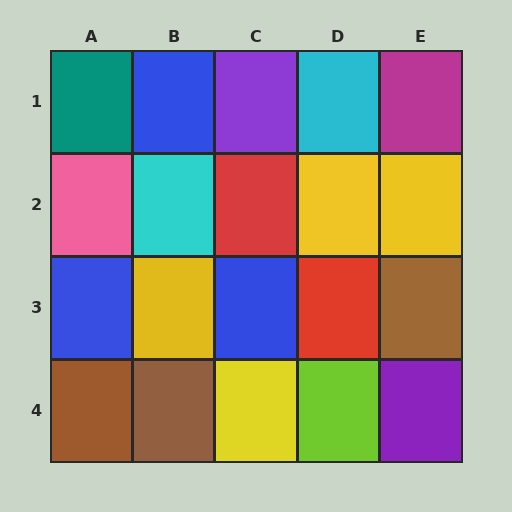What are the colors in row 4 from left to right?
Brown, brown, yellow, lime, purple.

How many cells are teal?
1 cell is teal.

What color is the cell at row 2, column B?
Cyan.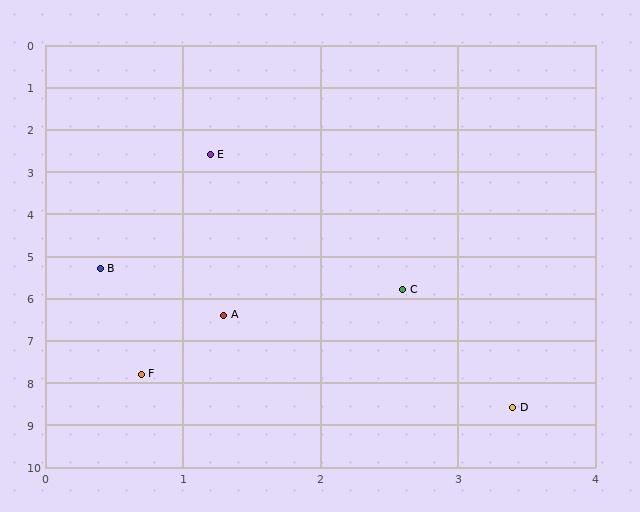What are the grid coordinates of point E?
Point E is at approximately (1.2, 2.6).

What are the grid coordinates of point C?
Point C is at approximately (2.6, 5.8).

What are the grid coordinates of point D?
Point D is at approximately (3.4, 8.6).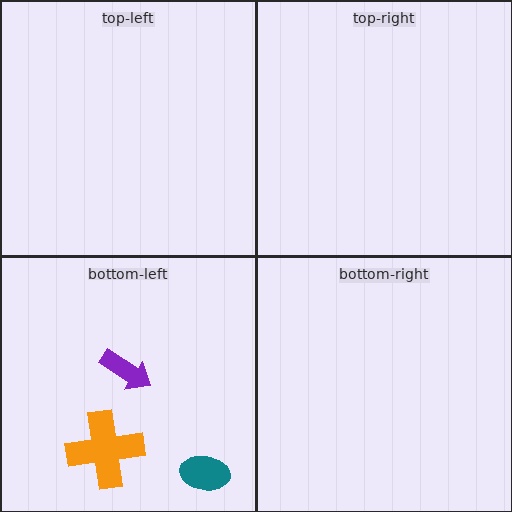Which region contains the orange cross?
The bottom-left region.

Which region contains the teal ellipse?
The bottom-left region.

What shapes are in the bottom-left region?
The purple arrow, the teal ellipse, the orange cross.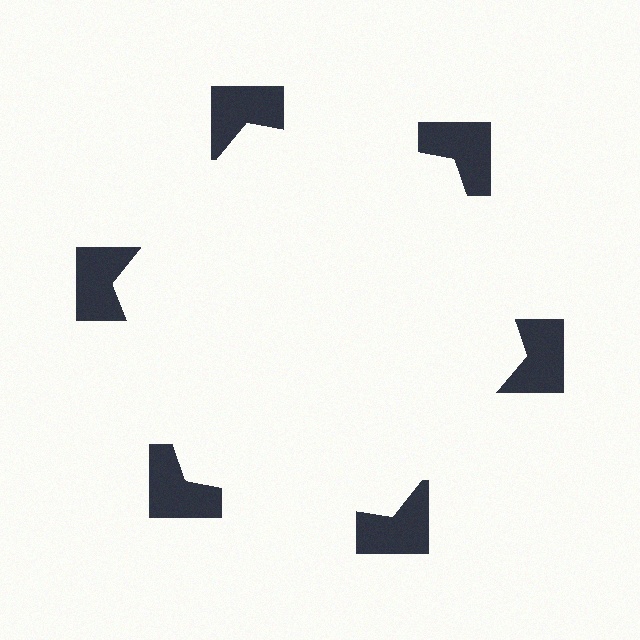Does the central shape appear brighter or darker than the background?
It typically appears slightly brighter than the background, even though no actual brightness change is drawn.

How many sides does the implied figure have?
6 sides.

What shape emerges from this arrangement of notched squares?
An illusory hexagon — its edges are inferred from the aligned wedge cuts in the notched squares, not physically drawn.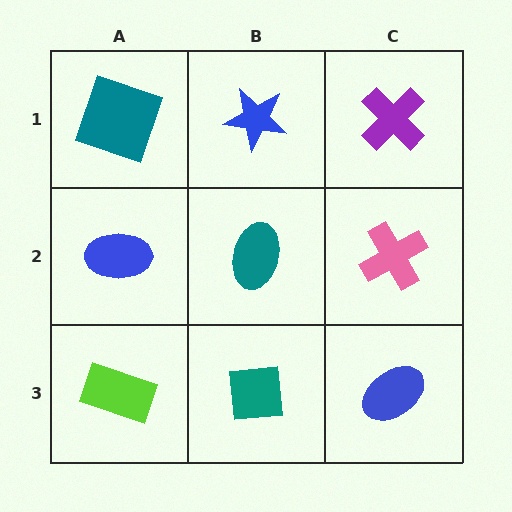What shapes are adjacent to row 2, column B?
A blue star (row 1, column B), a teal square (row 3, column B), a blue ellipse (row 2, column A), a pink cross (row 2, column C).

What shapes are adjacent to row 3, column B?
A teal ellipse (row 2, column B), a lime rectangle (row 3, column A), a blue ellipse (row 3, column C).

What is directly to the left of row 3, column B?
A lime rectangle.